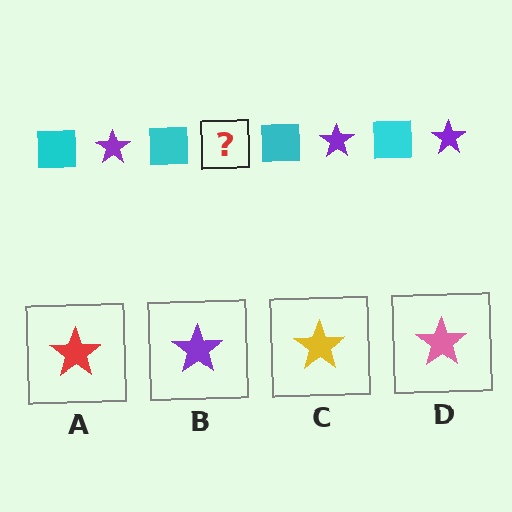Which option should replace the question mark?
Option B.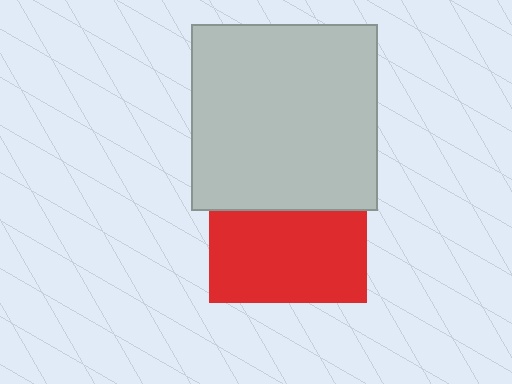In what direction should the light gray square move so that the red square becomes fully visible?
The light gray square should move up. That is the shortest direction to clear the overlap and leave the red square fully visible.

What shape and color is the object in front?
The object in front is a light gray square.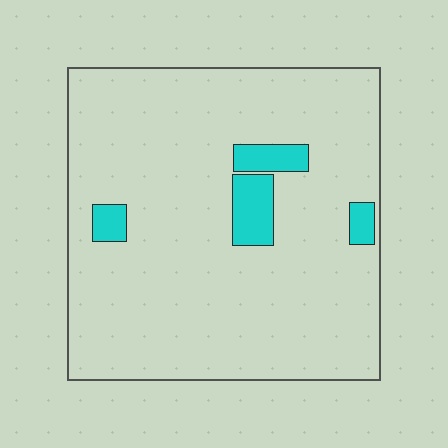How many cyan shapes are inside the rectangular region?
4.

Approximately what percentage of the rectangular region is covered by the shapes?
Approximately 10%.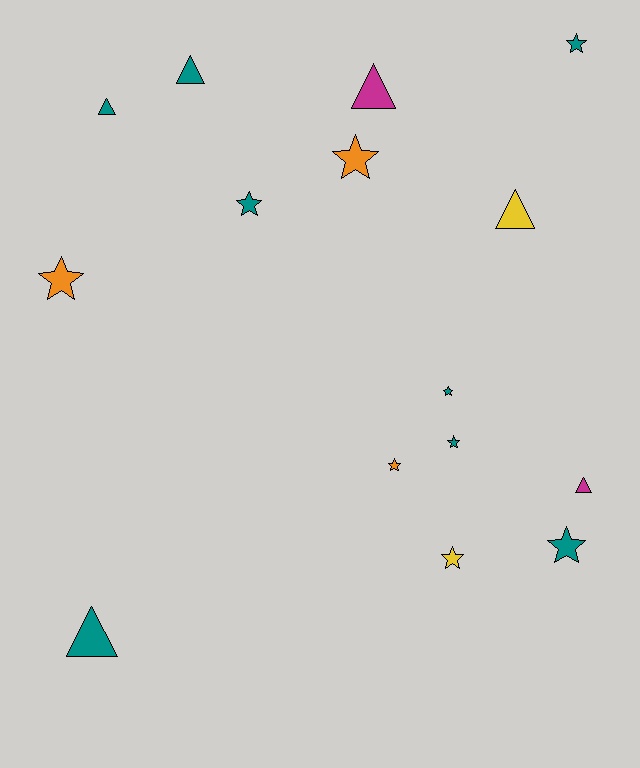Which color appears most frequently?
Teal, with 8 objects.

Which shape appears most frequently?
Star, with 9 objects.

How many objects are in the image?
There are 15 objects.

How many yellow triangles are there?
There is 1 yellow triangle.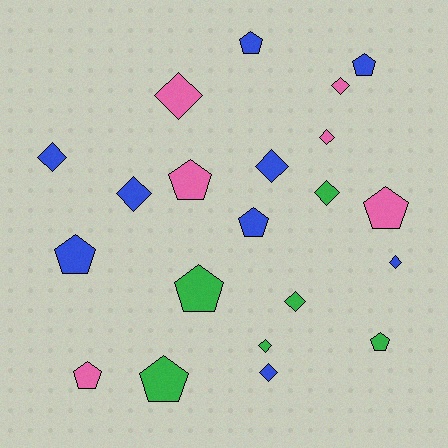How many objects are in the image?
There are 21 objects.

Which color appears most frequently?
Blue, with 9 objects.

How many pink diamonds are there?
There are 3 pink diamonds.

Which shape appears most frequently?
Diamond, with 11 objects.